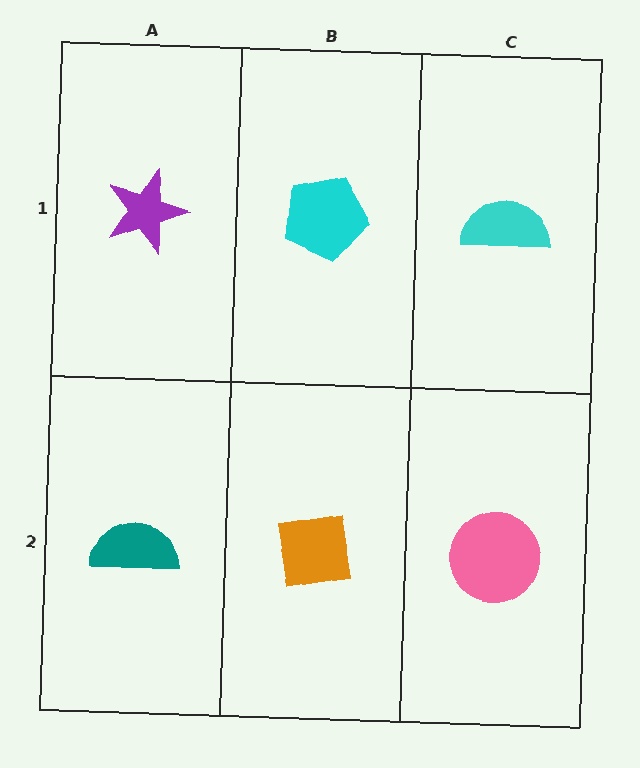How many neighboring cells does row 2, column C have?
2.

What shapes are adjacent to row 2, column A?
A purple star (row 1, column A), an orange square (row 2, column B).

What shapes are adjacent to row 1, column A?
A teal semicircle (row 2, column A), a cyan pentagon (row 1, column B).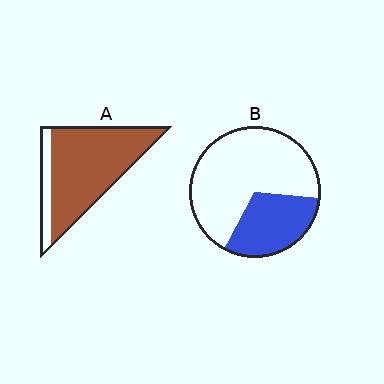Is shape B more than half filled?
No.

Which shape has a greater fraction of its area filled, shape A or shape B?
Shape A.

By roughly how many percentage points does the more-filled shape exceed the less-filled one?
By roughly 50 percentage points (A over B).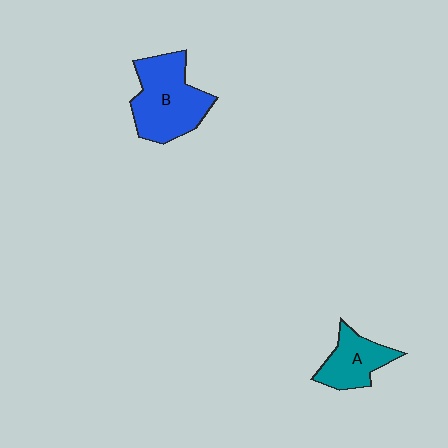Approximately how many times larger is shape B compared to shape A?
Approximately 1.7 times.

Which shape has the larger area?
Shape B (blue).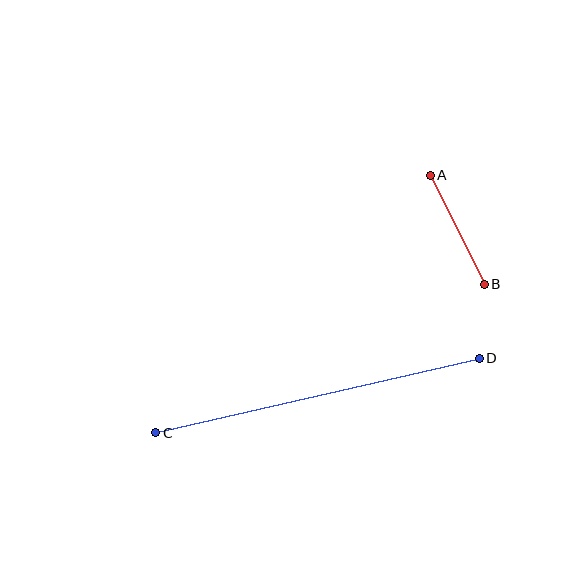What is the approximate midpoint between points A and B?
The midpoint is at approximately (457, 230) pixels.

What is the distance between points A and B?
The distance is approximately 122 pixels.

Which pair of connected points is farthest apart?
Points C and D are farthest apart.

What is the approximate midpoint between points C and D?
The midpoint is at approximately (318, 395) pixels.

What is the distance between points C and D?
The distance is approximately 332 pixels.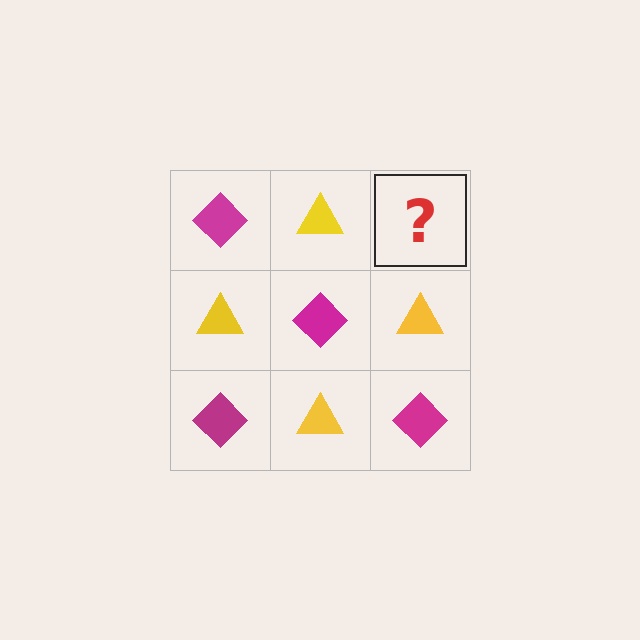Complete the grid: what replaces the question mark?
The question mark should be replaced with a magenta diamond.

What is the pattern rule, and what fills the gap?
The rule is that it alternates magenta diamond and yellow triangle in a checkerboard pattern. The gap should be filled with a magenta diamond.